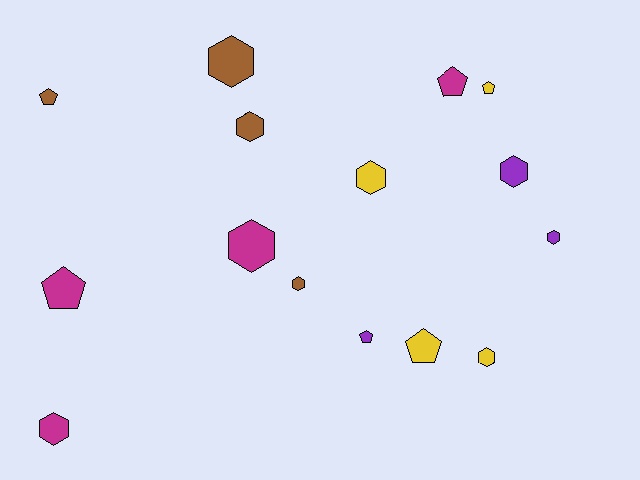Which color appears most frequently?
Magenta, with 4 objects.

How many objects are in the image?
There are 15 objects.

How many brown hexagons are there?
There are 3 brown hexagons.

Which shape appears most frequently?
Hexagon, with 9 objects.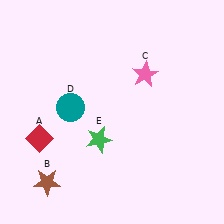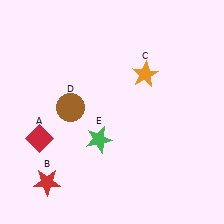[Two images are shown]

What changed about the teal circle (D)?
In Image 1, D is teal. In Image 2, it changed to brown.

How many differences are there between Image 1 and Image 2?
There are 3 differences between the two images.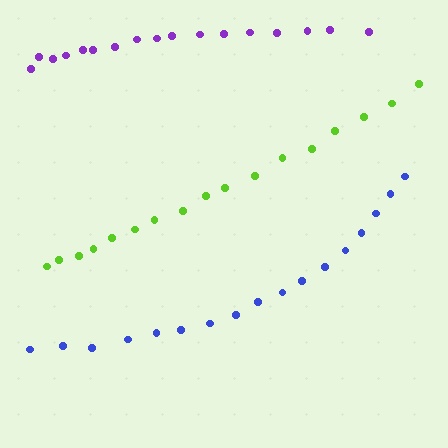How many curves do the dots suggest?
There are 3 distinct paths.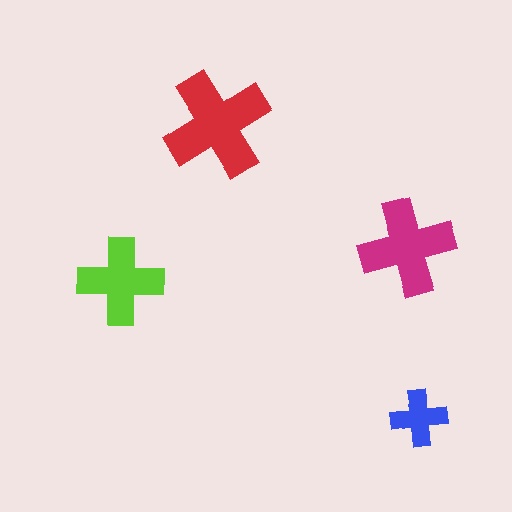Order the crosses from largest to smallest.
the red one, the magenta one, the lime one, the blue one.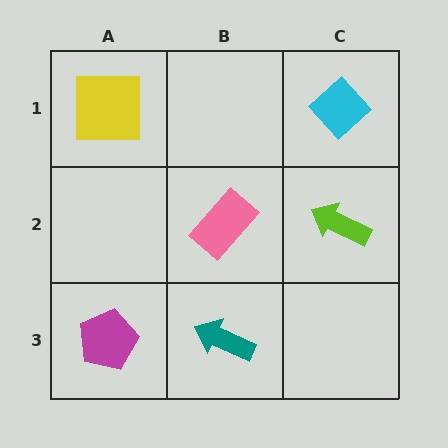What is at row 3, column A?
A magenta pentagon.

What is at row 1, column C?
A cyan diamond.